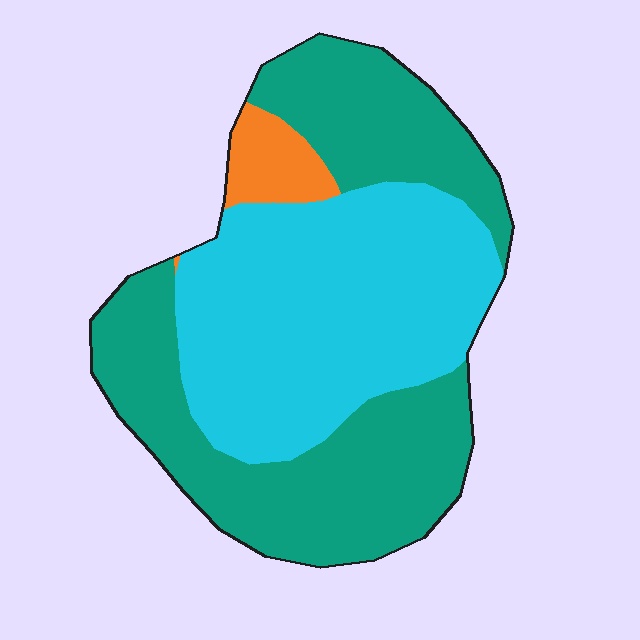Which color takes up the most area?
Teal, at roughly 50%.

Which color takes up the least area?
Orange, at roughly 5%.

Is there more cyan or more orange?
Cyan.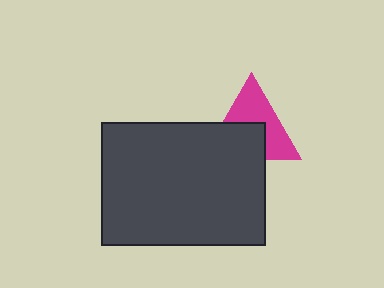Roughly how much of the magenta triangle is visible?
About half of it is visible (roughly 54%).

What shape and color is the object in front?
The object in front is a dark gray rectangle.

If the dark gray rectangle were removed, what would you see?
You would see the complete magenta triangle.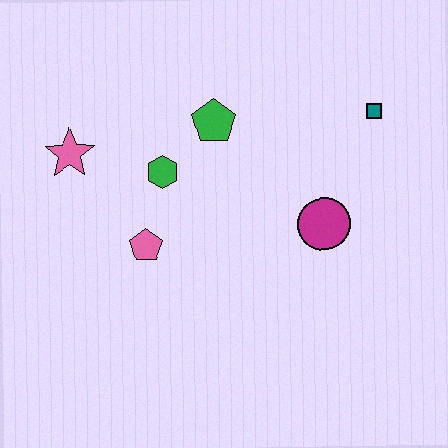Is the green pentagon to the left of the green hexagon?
No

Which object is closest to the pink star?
The green hexagon is closest to the pink star.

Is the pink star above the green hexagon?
Yes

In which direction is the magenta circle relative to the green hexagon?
The magenta circle is to the right of the green hexagon.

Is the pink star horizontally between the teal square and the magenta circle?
No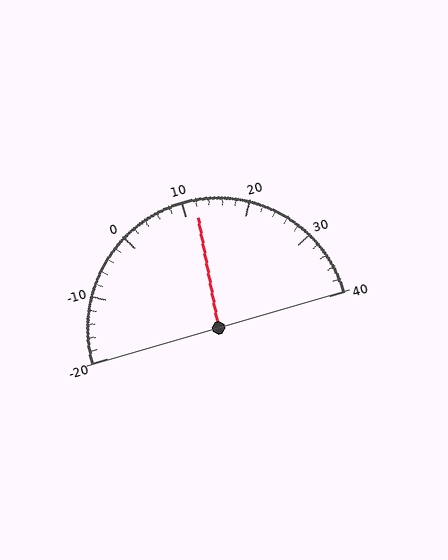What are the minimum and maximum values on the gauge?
The gauge ranges from -20 to 40.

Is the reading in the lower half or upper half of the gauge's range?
The reading is in the upper half of the range (-20 to 40).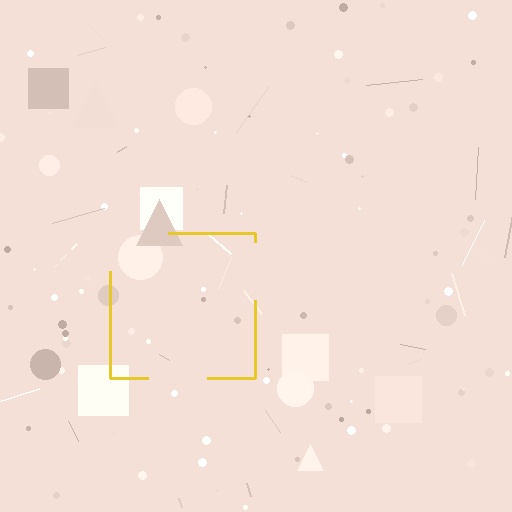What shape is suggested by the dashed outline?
The dashed outline suggests a square.